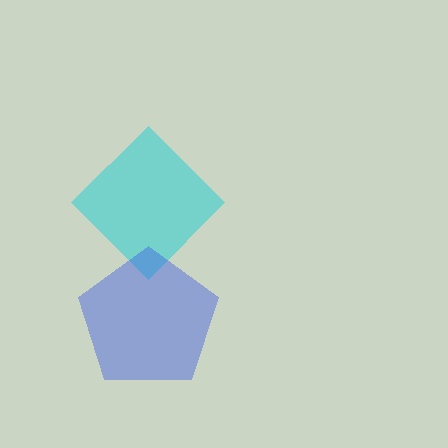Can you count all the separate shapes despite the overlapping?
Yes, there are 2 separate shapes.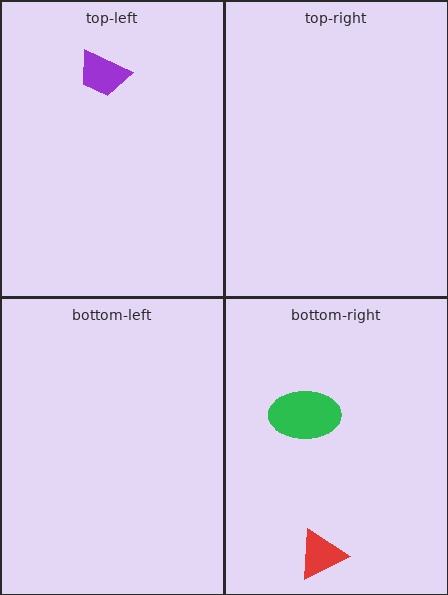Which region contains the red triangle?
The bottom-right region.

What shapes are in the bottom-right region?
The red triangle, the green ellipse.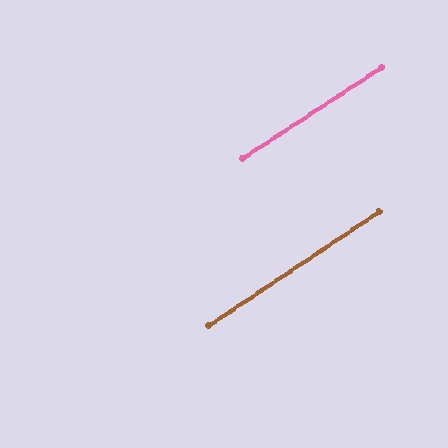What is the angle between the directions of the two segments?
Approximately 0 degrees.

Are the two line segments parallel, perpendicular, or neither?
Parallel — their directions differ by only 0.5°.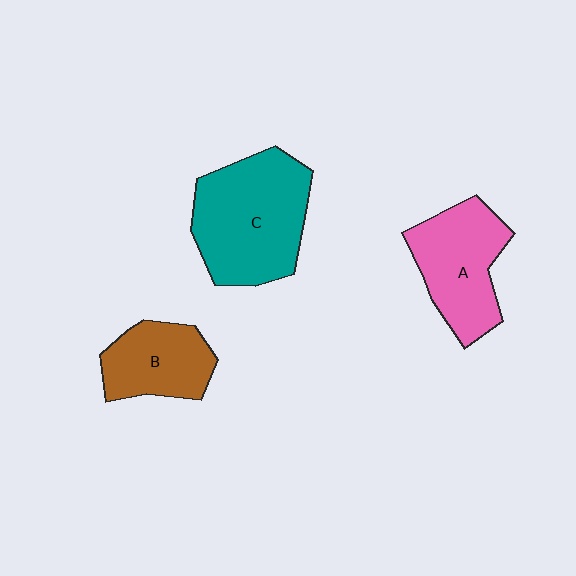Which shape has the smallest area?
Shape B (brown).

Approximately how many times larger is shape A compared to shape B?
Approximately 1.3 times.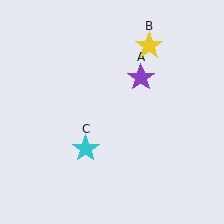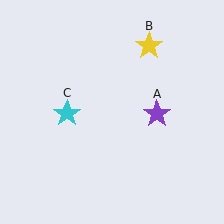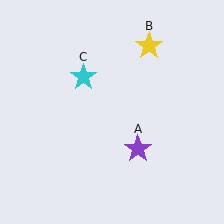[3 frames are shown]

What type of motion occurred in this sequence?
The purple star (object A), cyan star (object C) rotated clockwise around the center of the scene.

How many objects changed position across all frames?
2 objects changed position: purple star (object A), cyan star (object C).